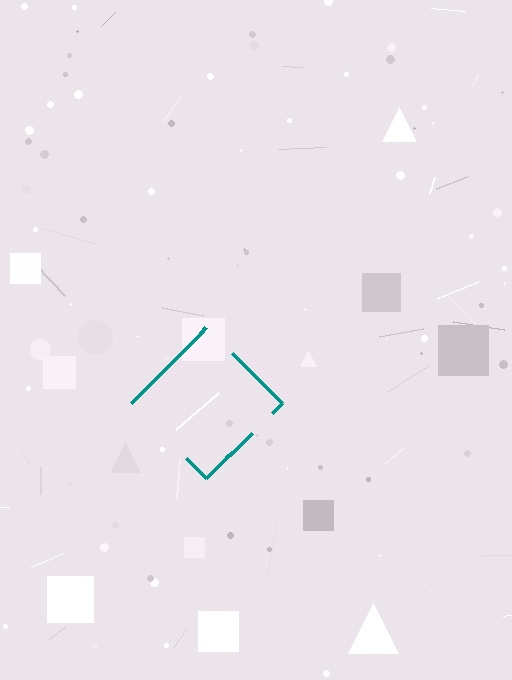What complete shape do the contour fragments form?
The contour fragments form a diamond.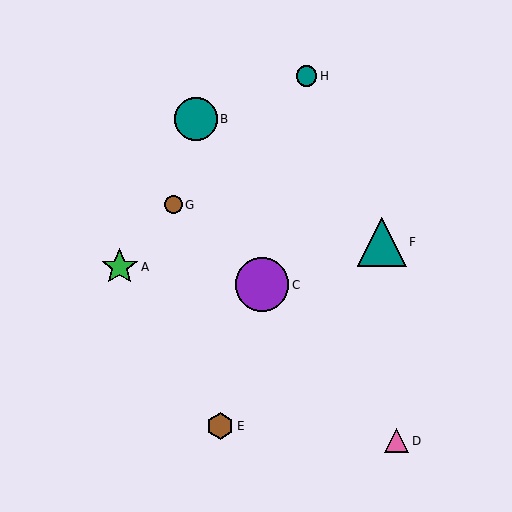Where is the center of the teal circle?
The center of the teal circle is at (306, 76).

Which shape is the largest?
The purple circle (labeled C) is the largest.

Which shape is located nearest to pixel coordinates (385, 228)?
The teal triangle (labeled F) at (382, 242) is nearest to that location.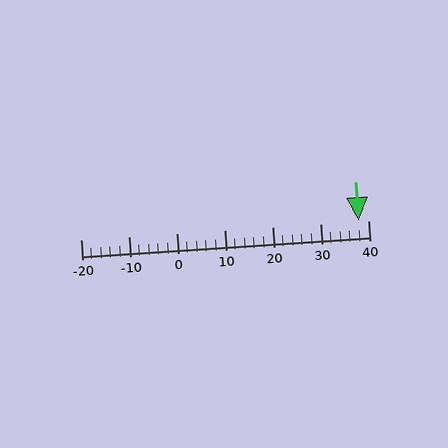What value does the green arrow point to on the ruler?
The green arrow points to approximately 38.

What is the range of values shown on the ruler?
The ruler shows values from -20 to 40.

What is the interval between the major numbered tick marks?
The major tick marks are spaced 10 units apart.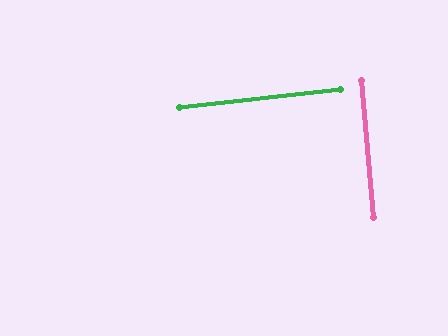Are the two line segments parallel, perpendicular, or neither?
Perpendicular — they meet at approximately 89°.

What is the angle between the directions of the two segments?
Approximately 89 degrees.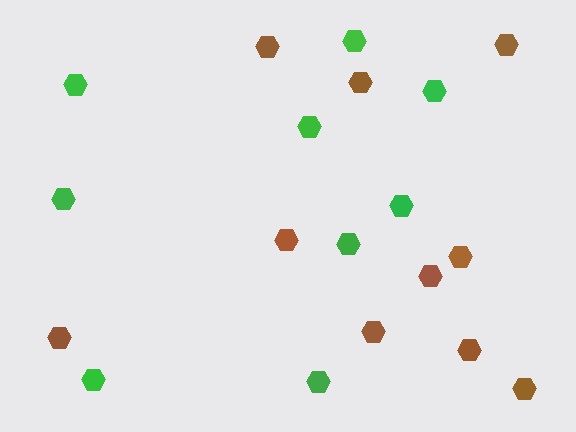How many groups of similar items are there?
There are 2 groups: one group of brown hexagons (10) and one group of green hexagons (9).